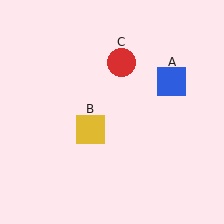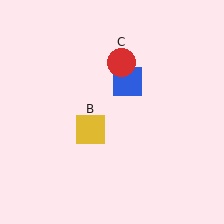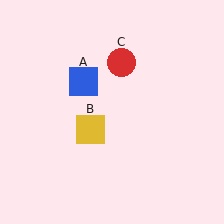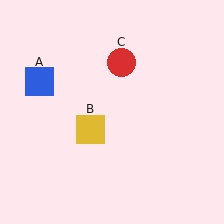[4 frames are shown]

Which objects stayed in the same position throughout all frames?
Yellow square (object B) and red circle (object C) remained stationary.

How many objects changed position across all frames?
1 object changed position: blue square (object A).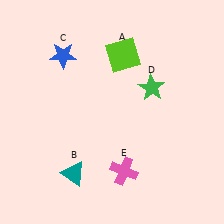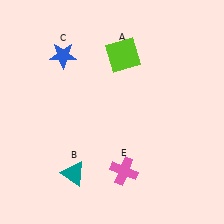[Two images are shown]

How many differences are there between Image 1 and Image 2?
There is 1 difference between the two images.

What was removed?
The green star (D) was removed in Image 2.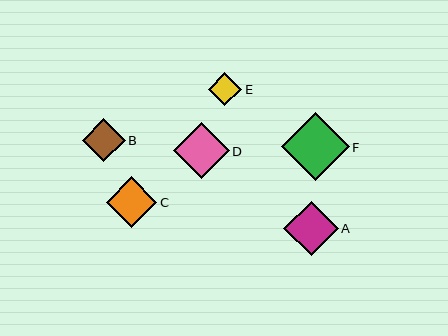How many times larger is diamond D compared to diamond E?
Diamond D is approximately 1.7 times the size of diamond E.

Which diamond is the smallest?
Diamond E is the smallest with a size of approximately 33 pixels.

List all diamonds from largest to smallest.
From largest to smallest: F, D, A, C, B, E.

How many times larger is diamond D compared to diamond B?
Diamond D is approximately 1.3 times the size of diamond B.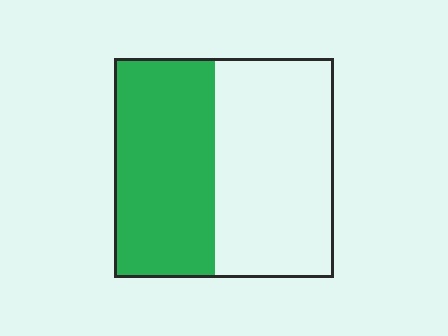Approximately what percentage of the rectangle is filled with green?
Approximately 45%.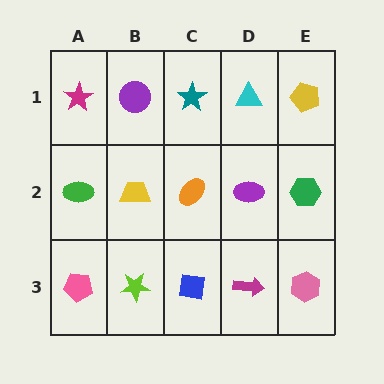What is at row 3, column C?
A blue square.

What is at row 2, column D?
A purple ellipse.